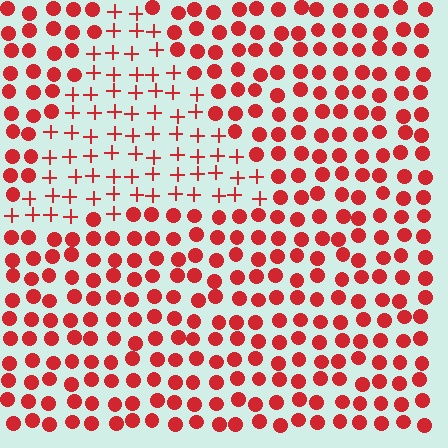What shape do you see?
I see a triangle.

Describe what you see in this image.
The image is filled with small red elements arranged in a uniform grid. A triangle-shaped region contains plus signs, while the surrounding area contains circles. The boundary is defined purely by the change in element shape.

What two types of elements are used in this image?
The image uses plus signs inside the triangle region and circles outside it.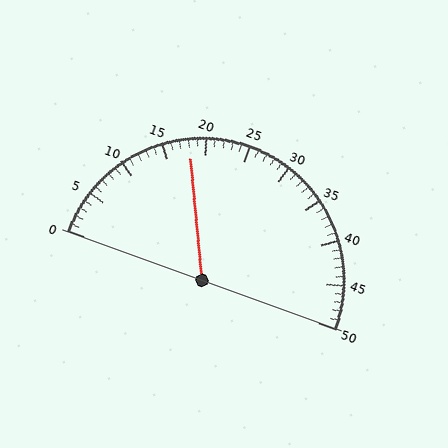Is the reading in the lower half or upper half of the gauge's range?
The reading is in the lower half of the range (0 to 50).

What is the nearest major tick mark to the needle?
The nearest major tick mark is 20.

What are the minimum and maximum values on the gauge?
The gauge ranges from 0 to 50.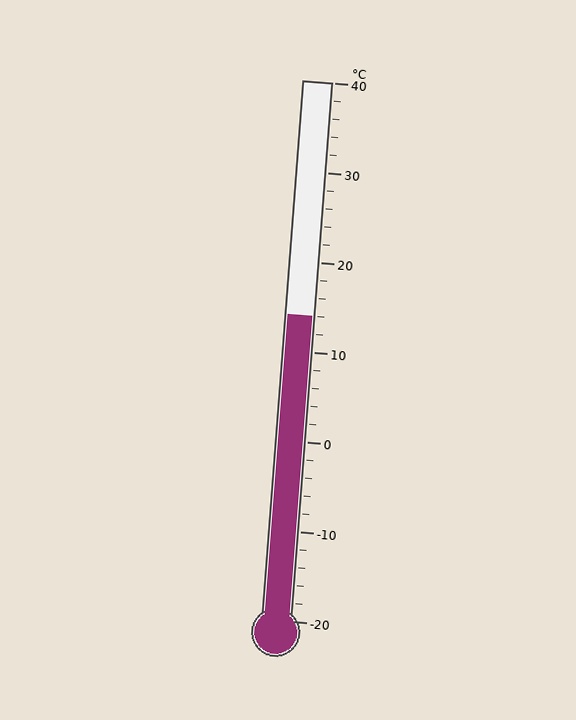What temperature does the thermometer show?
The thermometer shows approximately 14°C.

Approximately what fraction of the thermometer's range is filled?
The thermometer is filled to approximately 55% of its range.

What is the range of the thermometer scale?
The thermometer scale ranges from -20°C to 40°C.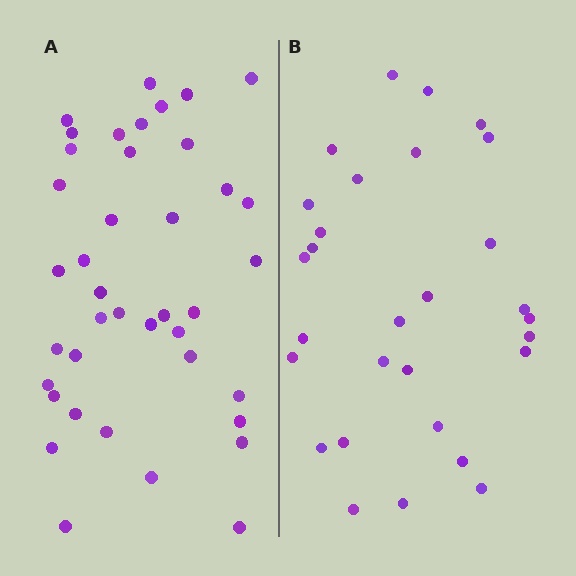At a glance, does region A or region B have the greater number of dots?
Region A (the left region) has more dots.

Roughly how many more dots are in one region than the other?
Region A has roughly 12 or so more dots than region B.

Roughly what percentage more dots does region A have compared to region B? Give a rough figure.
About 40% more.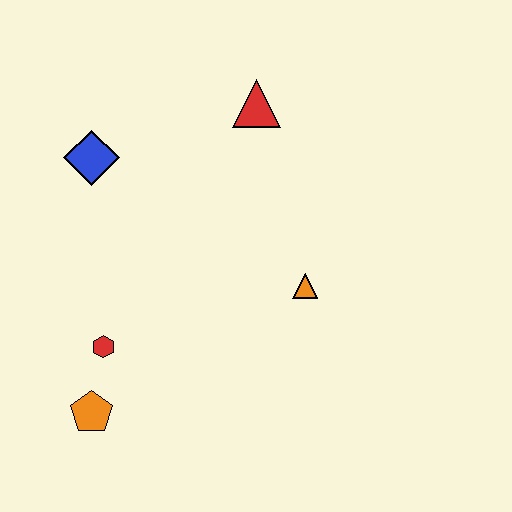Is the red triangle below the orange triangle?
No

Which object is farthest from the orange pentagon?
The red triangle is farthest from the orange pentagon.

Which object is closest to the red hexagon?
The orange pentagon is closest to the red hexagon.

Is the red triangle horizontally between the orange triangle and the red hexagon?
Yes